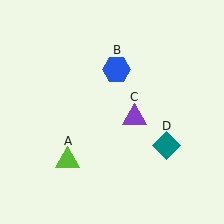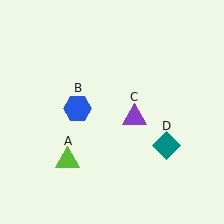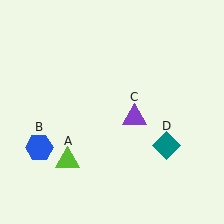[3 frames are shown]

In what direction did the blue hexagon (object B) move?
The blue hexagon (object B) moved down and to the left.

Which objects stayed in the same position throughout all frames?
Lime triangle (object A) and purple triangle (object C) and teal diamond (object D) remained stationary.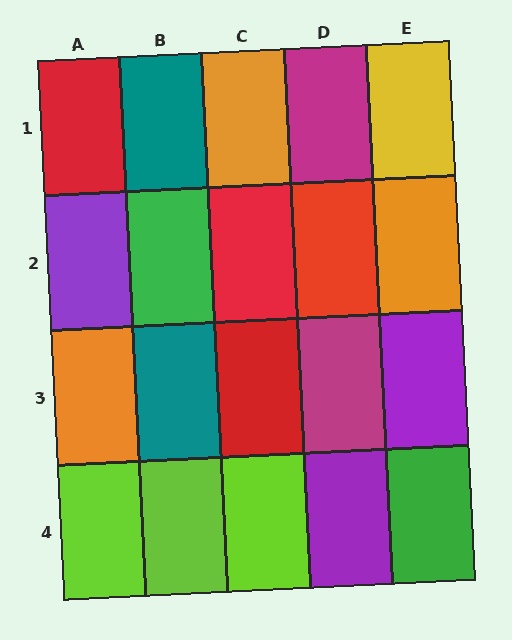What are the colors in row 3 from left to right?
Orange, teal, red, magenta, purple.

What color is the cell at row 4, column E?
Green.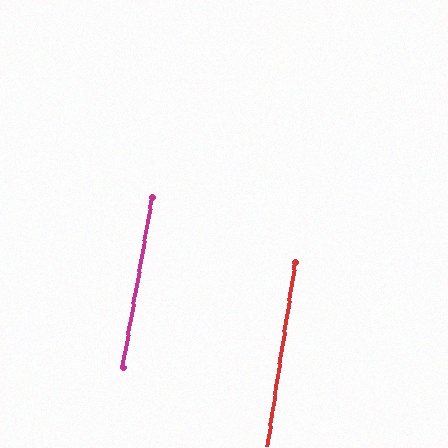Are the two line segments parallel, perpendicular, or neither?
Parallel — their directions differ by only 1.0°.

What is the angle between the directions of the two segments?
Approximately 1 degree.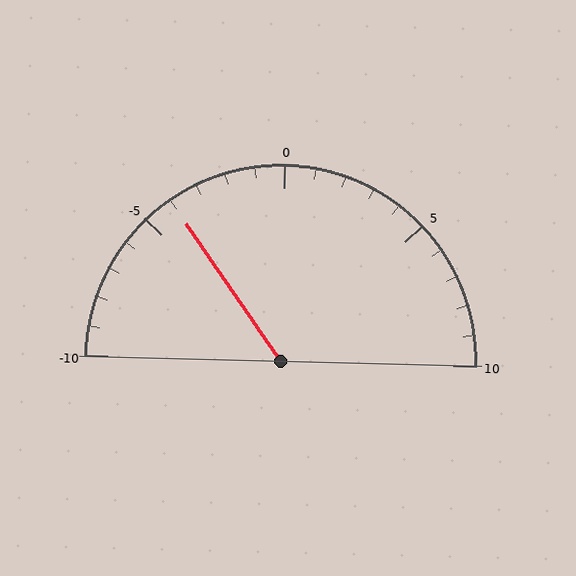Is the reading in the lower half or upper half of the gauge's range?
The reading is in the lower half of the range (-10 to 10).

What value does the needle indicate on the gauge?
The needle indicates approximately -4.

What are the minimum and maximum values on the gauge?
The gauge ranges from -10 to 10.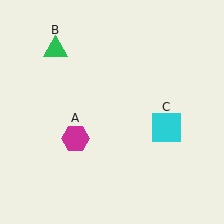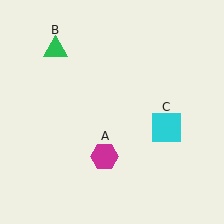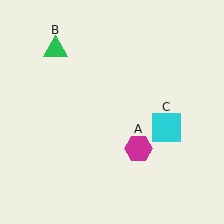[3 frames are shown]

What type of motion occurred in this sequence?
The magenta hexagon (object A) rotated counterclockwise around the center of the scene.